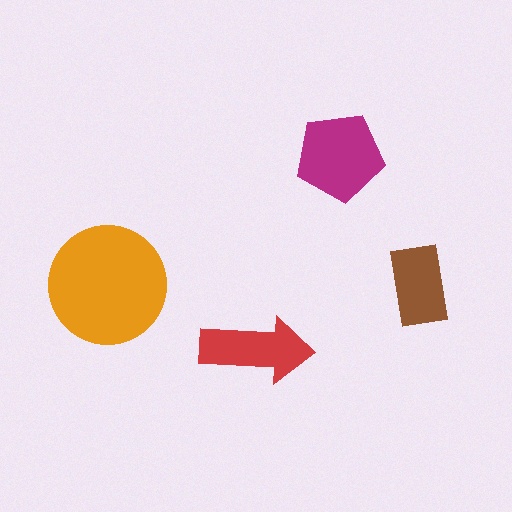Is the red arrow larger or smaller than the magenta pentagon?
Smaller.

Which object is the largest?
The orange circle.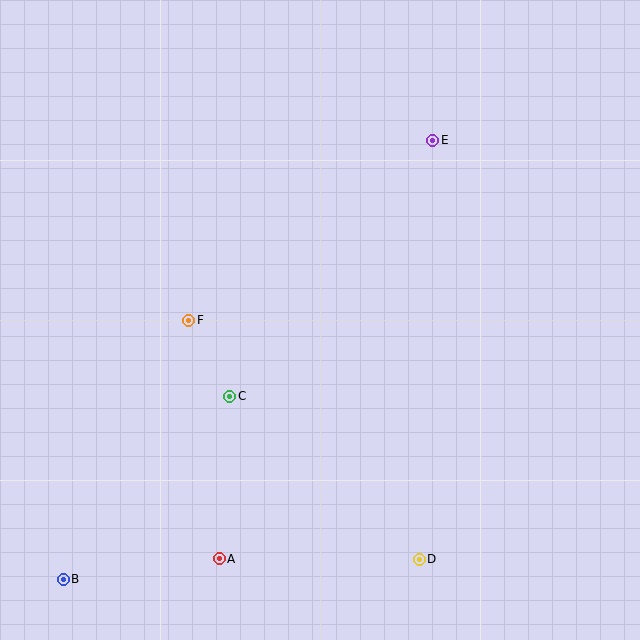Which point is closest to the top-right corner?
Point E is closest to the top-right corner.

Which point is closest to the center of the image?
Point C at (230, 396) is closest to the center.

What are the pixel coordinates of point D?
Point D is at (419, 559).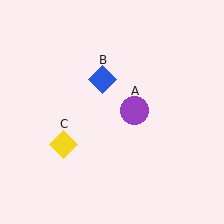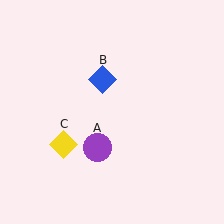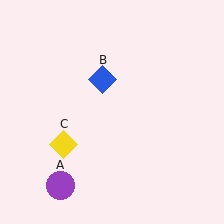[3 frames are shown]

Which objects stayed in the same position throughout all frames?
Blue diamond (object B) and yellow diamond (object C) remained stationary.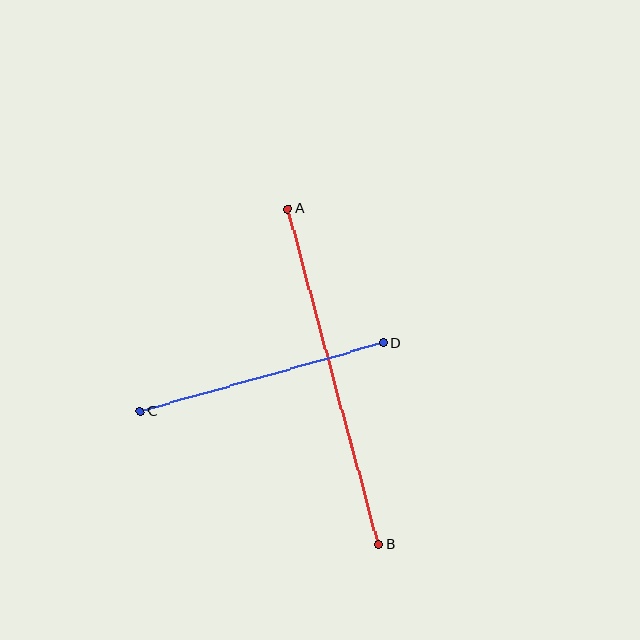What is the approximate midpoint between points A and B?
The midpoint is at approximately (333, 376) pixels.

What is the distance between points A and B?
The distance is approximately 347 pixels.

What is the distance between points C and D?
The distance is approximately 253 pixels.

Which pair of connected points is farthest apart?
Points A and B are farthest apart.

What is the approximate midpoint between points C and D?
The midpoint is at approximately (262, 377) pixels.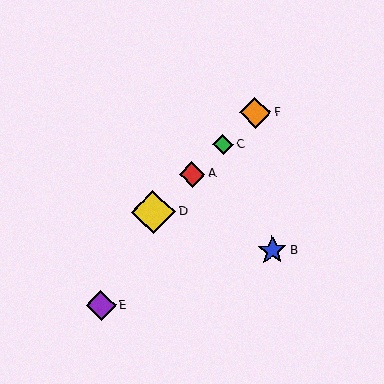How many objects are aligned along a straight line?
4 objects (A, C, D, F) are aligned along a straight line.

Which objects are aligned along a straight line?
Objects A, C, D, F are aligned along a straight line.